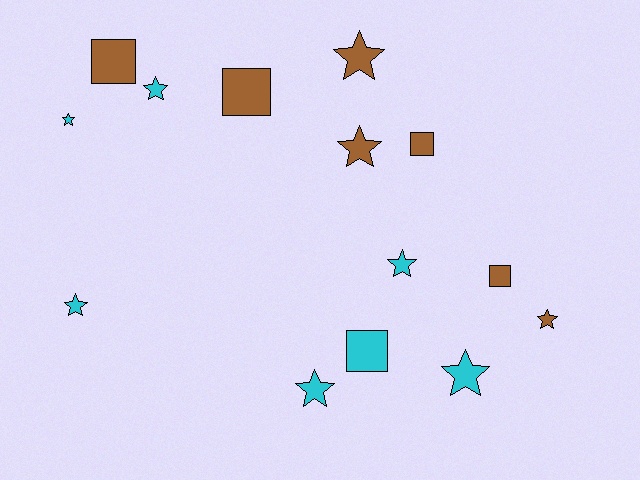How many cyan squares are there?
There is 1 cyan square.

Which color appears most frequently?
Brown, with 7 objects.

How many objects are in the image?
There are 14 objects.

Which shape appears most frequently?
Star, with 9 objects.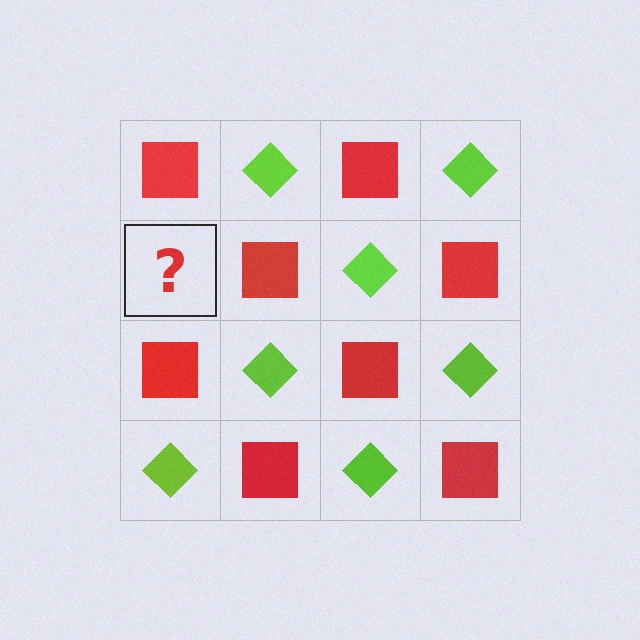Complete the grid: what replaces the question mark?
The question mark should be replaced with a lime diamond.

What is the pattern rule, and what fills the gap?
The rule is that it alternates red square and lime diamond in a checkerboard pattern. The gap should be filled with a lime diamond.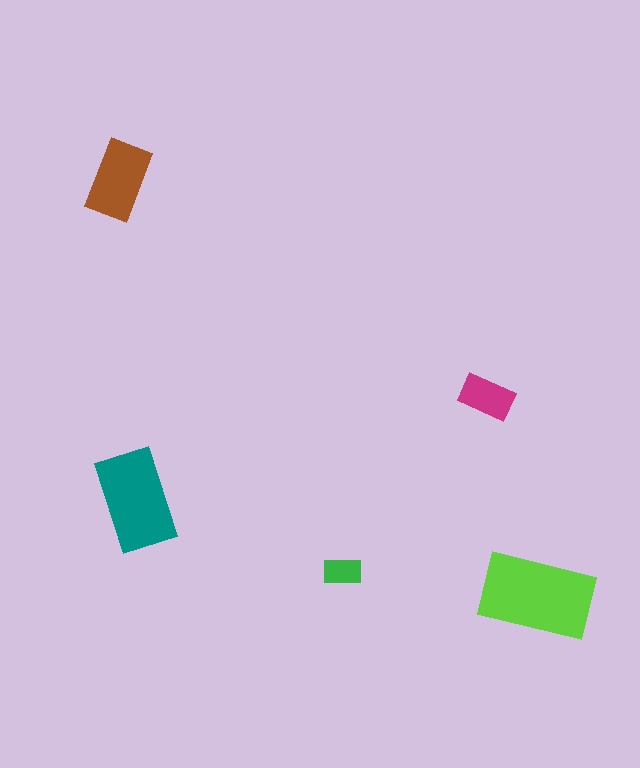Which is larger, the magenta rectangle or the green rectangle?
The magenta one.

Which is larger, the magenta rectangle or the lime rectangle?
The lime one.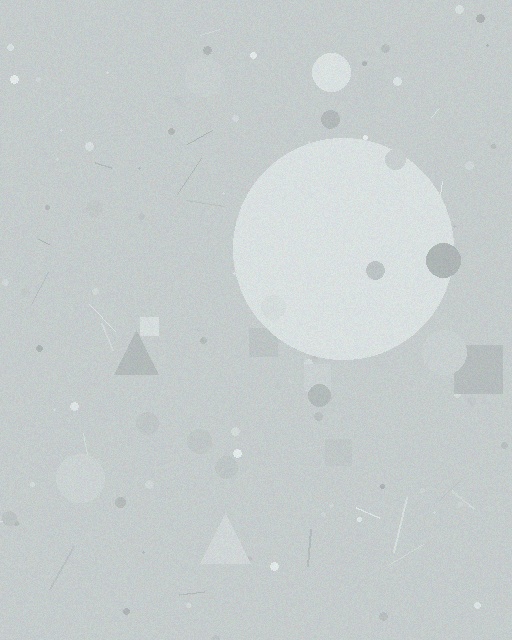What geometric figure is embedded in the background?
A circle is embedded in the background.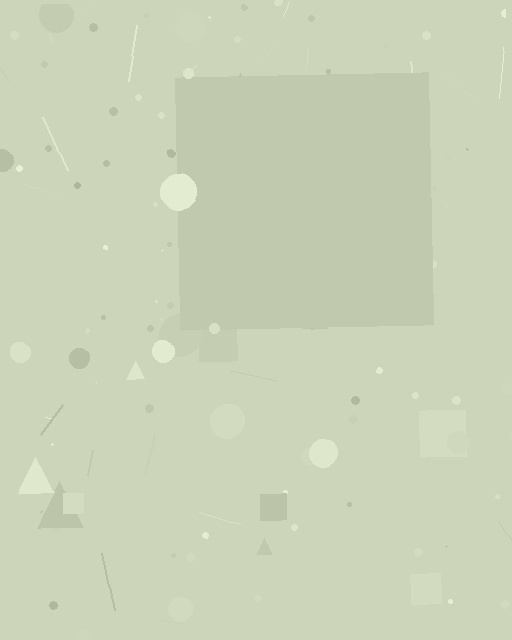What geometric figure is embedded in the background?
A square is embedded in the background.